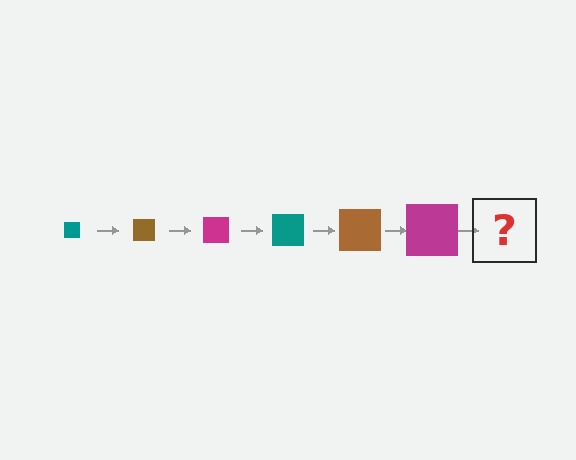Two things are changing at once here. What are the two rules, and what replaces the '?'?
The two rules are that the square grows larger each step and the color cycles through teal, brown, and magenta. The '?' should be a teal square, larger than the previous one.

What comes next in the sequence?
The next element should be a teal square, larger than the previous one.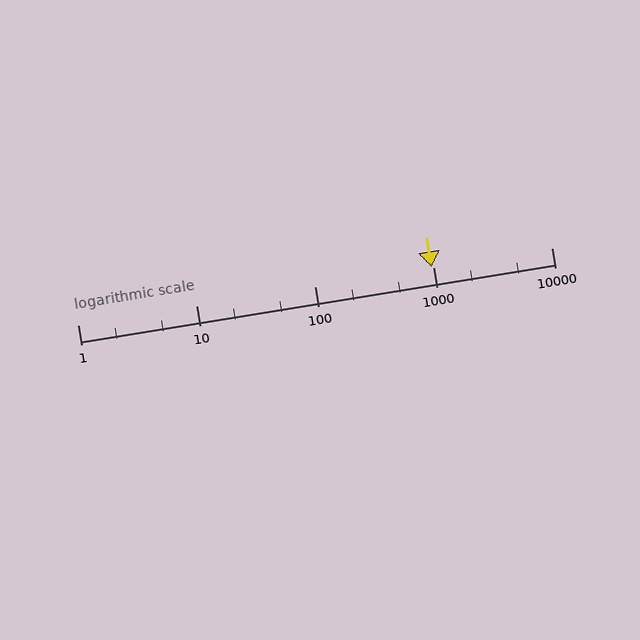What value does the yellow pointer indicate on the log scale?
The pointer indicates approximately 970.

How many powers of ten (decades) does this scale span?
The scale spans 4 decades, from 1 to 10000.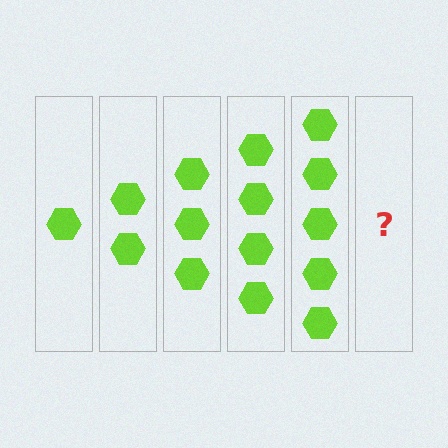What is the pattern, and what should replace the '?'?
The pattern is that each step adds one more hexagon. The '?' should be 6 hexagons.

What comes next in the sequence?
The next element should be 6 hexagons.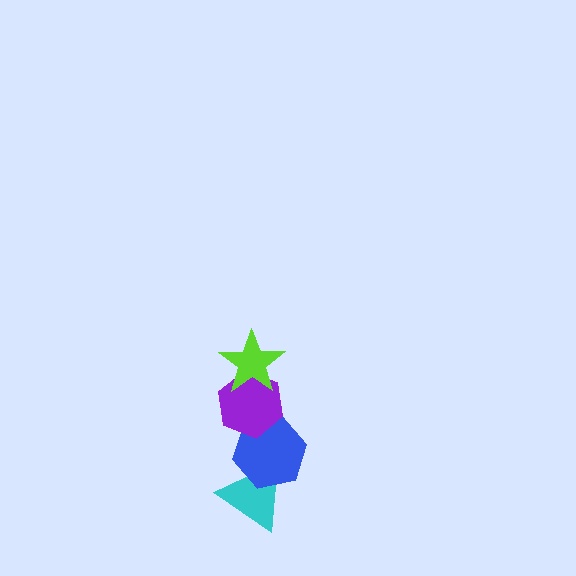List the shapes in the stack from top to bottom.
From top to bottom: the lime star, the purple hexagon, the blue hexagon, the cyan triangle.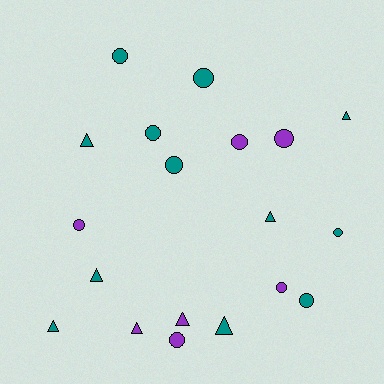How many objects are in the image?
There are 19 objects.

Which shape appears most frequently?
Circle, with 11 objects.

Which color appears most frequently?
Teal, with 12 objects.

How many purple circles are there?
There are 5 purple circles.